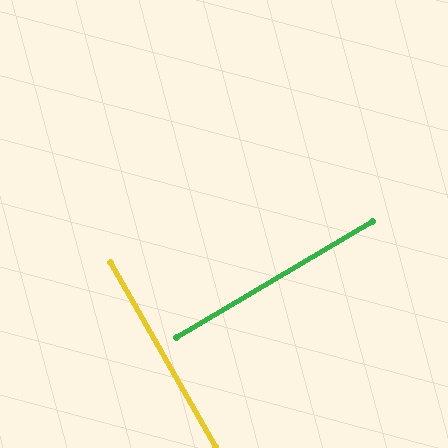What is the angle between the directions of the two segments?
Approximately 89 degrees.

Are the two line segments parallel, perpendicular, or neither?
Perpendicular — they meet at approximately 89°.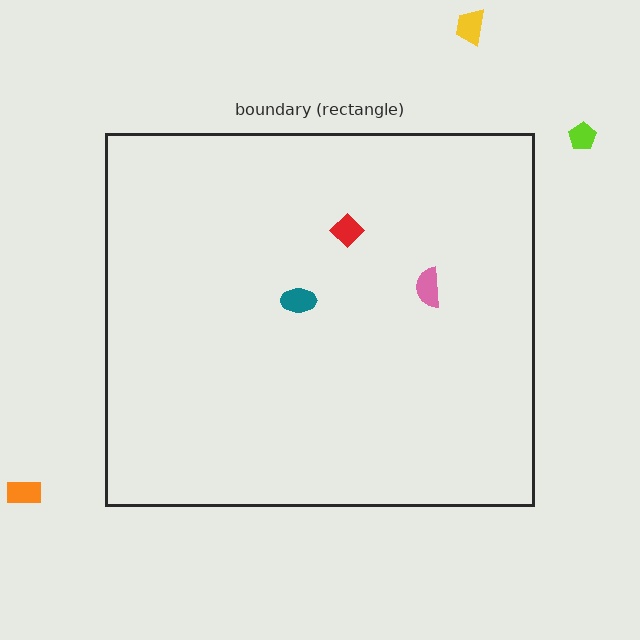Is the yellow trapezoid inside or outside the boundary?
Outside.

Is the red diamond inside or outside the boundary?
Inside.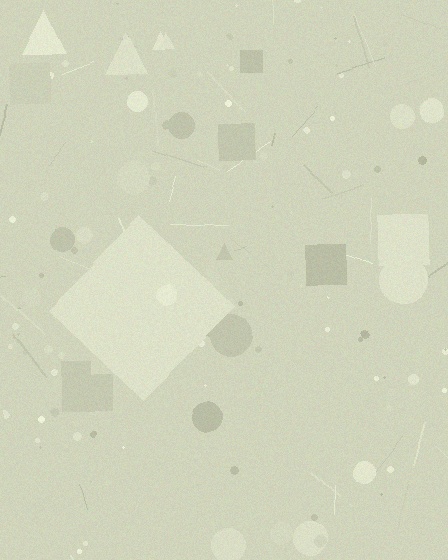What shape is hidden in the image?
A diamond is hidden in the image.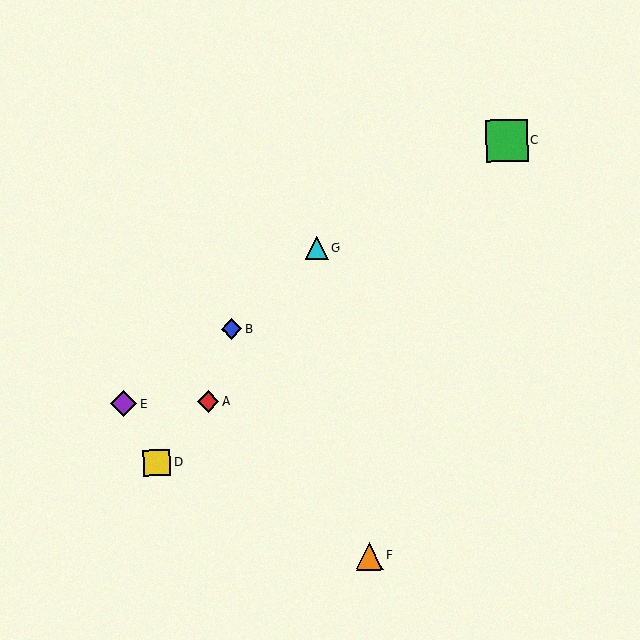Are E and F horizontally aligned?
No, E is at y≈404 and F is at y≈556.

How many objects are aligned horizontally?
2 objects (A, E) are aligned horizontally.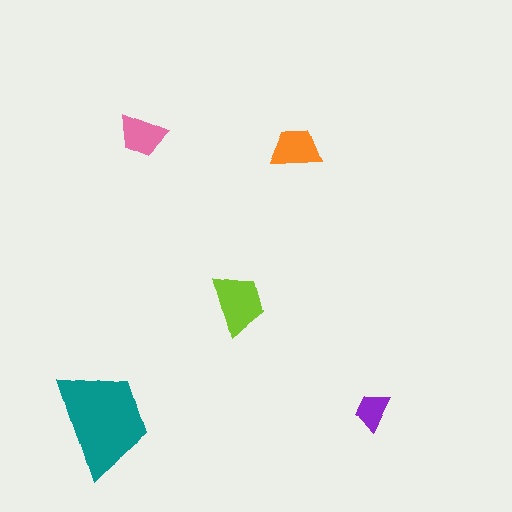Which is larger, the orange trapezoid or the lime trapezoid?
The lime one.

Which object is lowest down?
The purple trapezoid is bottommost.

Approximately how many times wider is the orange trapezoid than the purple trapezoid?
About 1.5 times wider.